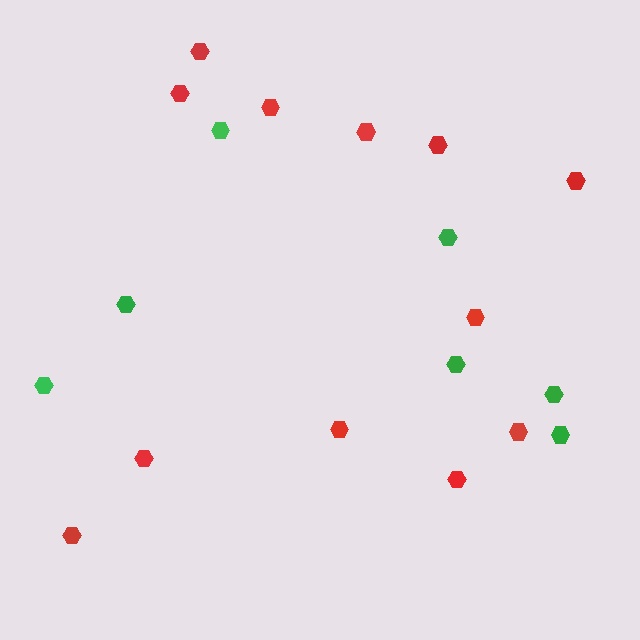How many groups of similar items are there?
There are 2 groups: one group of green hexagons (7) and one group of red hexagons (12).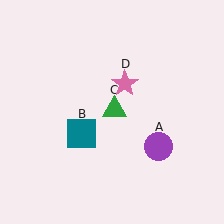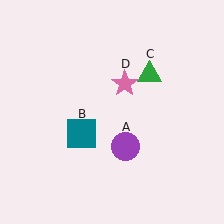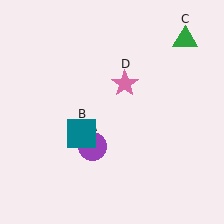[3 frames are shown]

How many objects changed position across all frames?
2 objects changed position: purple circle (object A), green triangle (object C).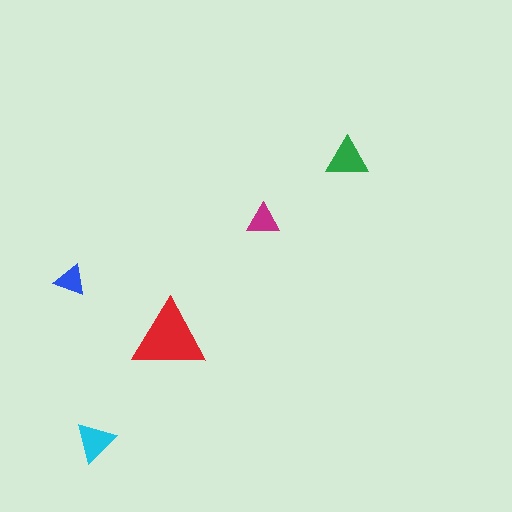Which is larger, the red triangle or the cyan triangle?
The red one.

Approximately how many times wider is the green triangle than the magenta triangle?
About 1.5 times wider.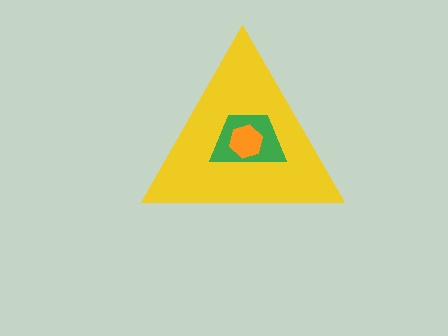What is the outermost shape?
The yellow triangle.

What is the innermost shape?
The orange hexagon.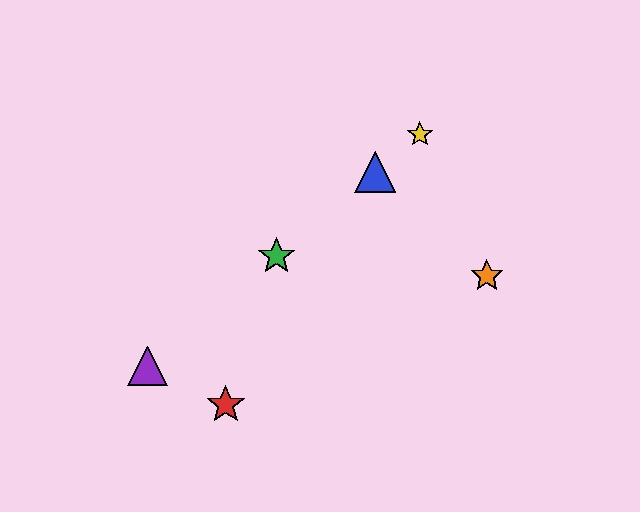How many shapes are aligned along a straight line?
4 shapes (the blue triangle, the green star, the yellow star, the purple triangle) are aligned along a straight line.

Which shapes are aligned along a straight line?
The blue triangle, the green star, the yellow star, the purple triangle are aligned along a straight line.